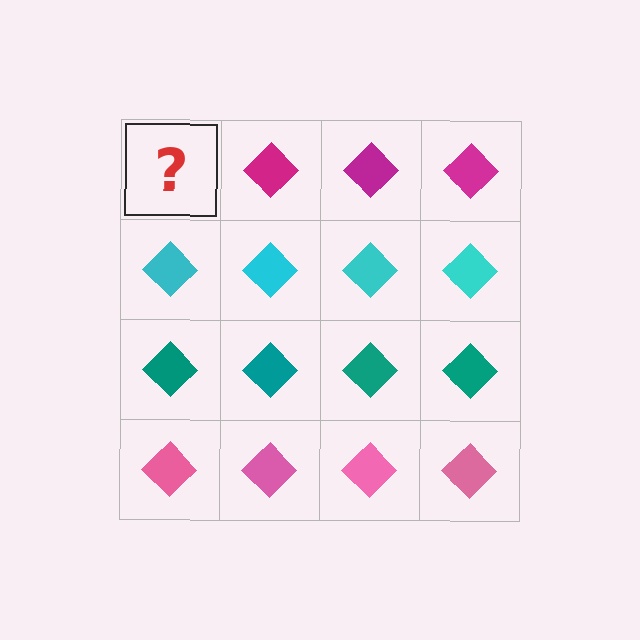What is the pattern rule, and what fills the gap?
The rule is that each row has a consistent color. The gap should be filled with a magenta diamond.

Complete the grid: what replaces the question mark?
The question mark should be replaced with a magenta diamond.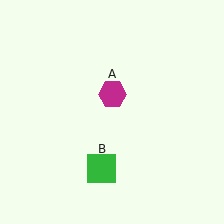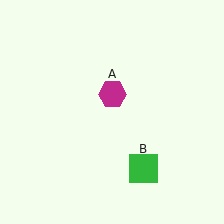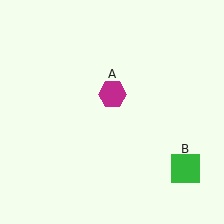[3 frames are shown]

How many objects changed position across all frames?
1 object changed position: green square (object B).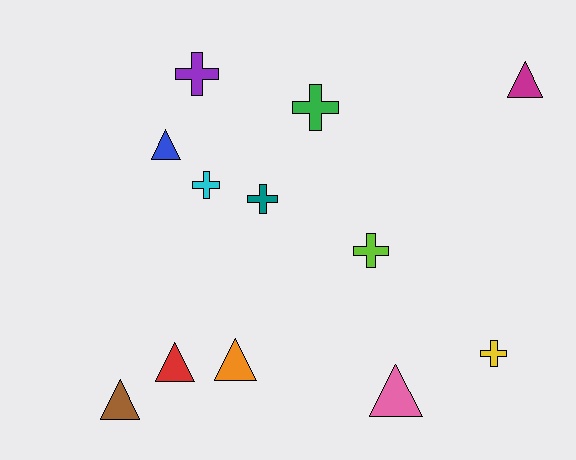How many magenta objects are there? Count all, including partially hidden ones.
There is 1 magenta object.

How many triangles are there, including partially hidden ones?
There are 6 triangles.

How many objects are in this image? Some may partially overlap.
There are 12 objects.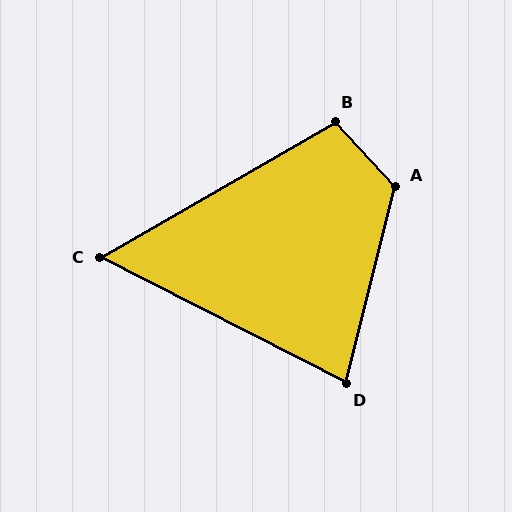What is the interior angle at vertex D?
Approximately 77 degrees (acute).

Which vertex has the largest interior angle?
A, at approximately 123 degrees.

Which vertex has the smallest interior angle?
C, at approximately 57 degrees.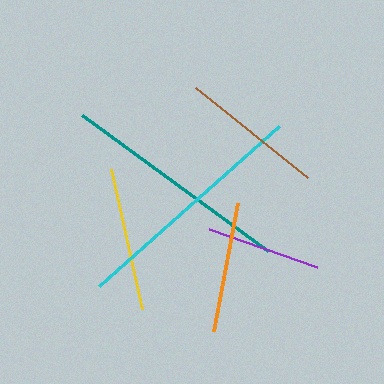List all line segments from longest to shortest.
From longest to shortest: cyan, teal, yellow, brown, orange, purple.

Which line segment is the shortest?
The purple line is the shortest at approximately 114 pixels.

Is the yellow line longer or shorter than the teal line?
The teal line is longer than the yellow line.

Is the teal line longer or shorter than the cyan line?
The cyan line is longer than the teal line.